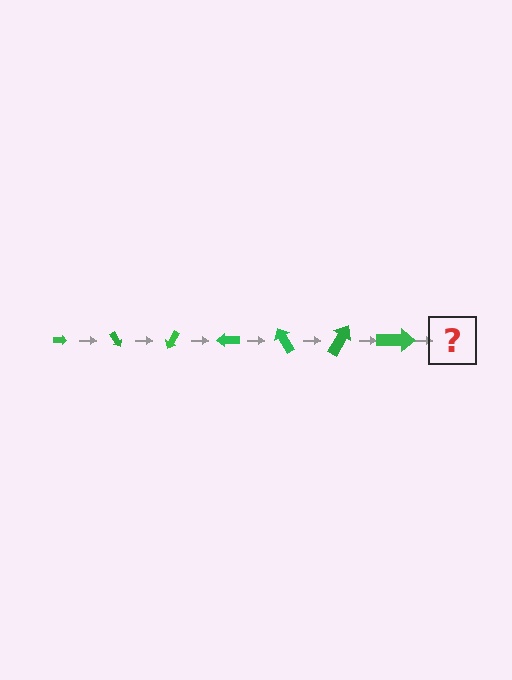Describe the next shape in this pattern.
It should be an arrow, larger than the previous one and rotated 420 degrees from the start.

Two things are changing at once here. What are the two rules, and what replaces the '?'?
The two rules are that the arrow grows larger each step and it rotates 60 degrees each step. The '?' should be an arrow, larger than the previous one and rotated 420 degrees from the start.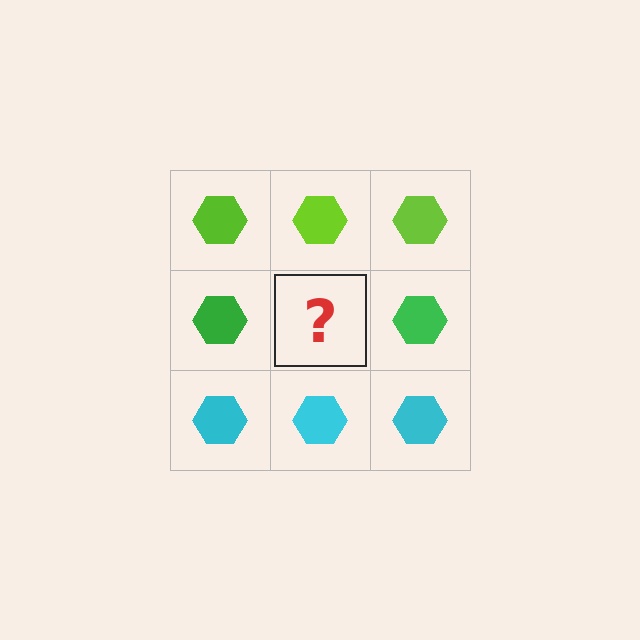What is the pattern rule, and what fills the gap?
The rule is that each row has a consistent color. The gap should be filled with a green hexagon.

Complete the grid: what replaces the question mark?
The question mark should be replaced with a green hexagon.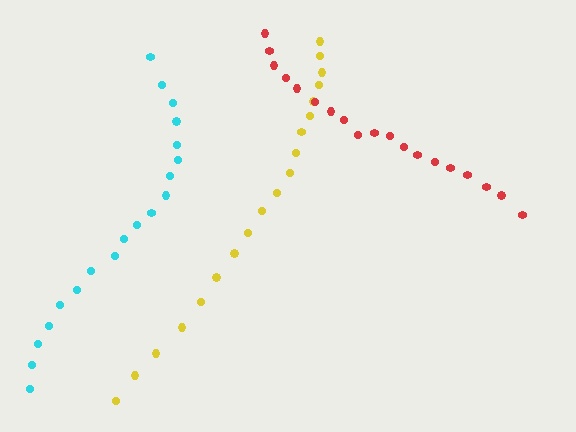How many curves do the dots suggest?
There are 3 distinct paths.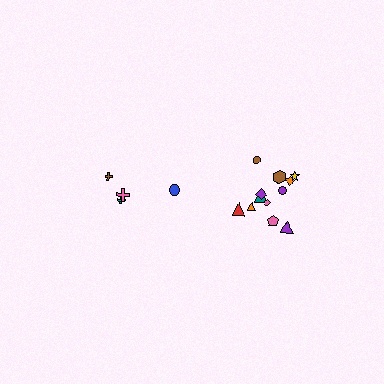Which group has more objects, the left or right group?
The right group.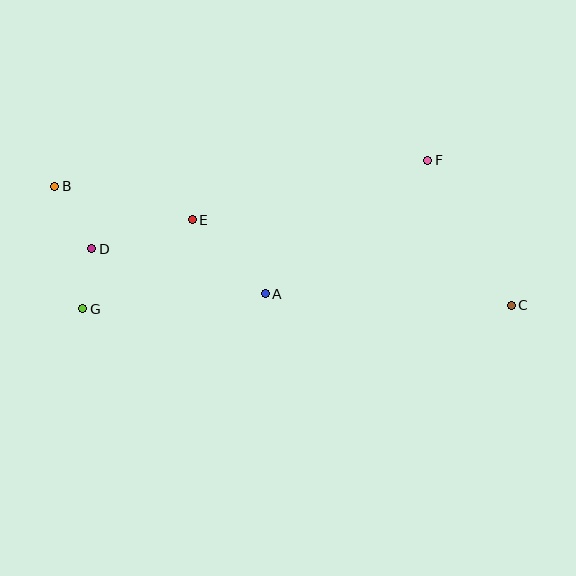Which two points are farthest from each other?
Points B and C are farthest from each other.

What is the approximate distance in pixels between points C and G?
The distance between C and G is approximately 429 pixels.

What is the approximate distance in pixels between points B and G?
The distance between B and G is approximately 126 pixels.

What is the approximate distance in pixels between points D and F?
The distance between D and F is approximately 347 pixels.